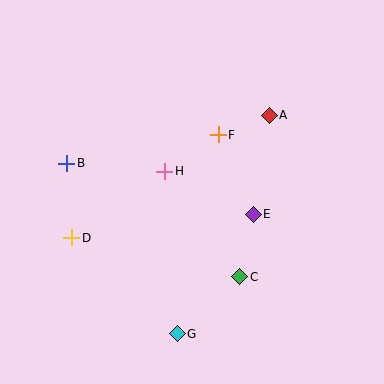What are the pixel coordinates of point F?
Point F is at (218, 135).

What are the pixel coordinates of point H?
Point H is at (165, 171).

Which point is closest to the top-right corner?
Point A is closest to the top-right corner.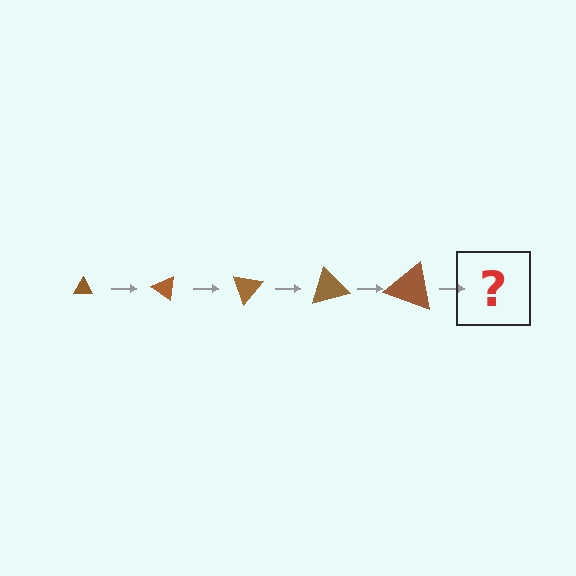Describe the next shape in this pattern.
It should be a triangle, larger than the previous one and rotated 175 degrees from the start.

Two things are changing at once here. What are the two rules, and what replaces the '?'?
The two rules are that the triangle grows larger each step and it rotates 35 degrees each step. The '?' should be a triangle, larger than the previous one and rotated 175 degrees from the start.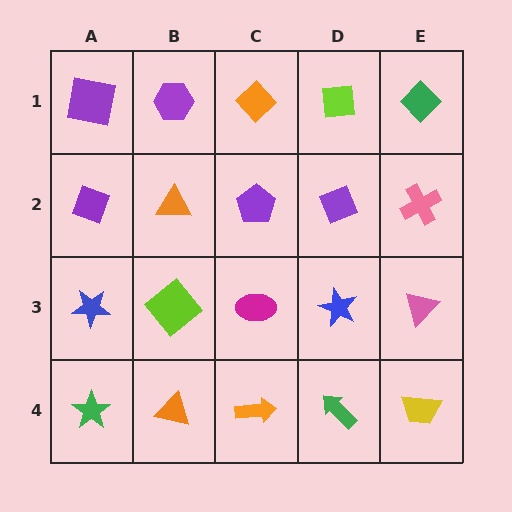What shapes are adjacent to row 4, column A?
A blue star (row 3, column A), an orange triangle (row 4, column B).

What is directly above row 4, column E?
A pink triangle.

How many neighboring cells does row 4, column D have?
3.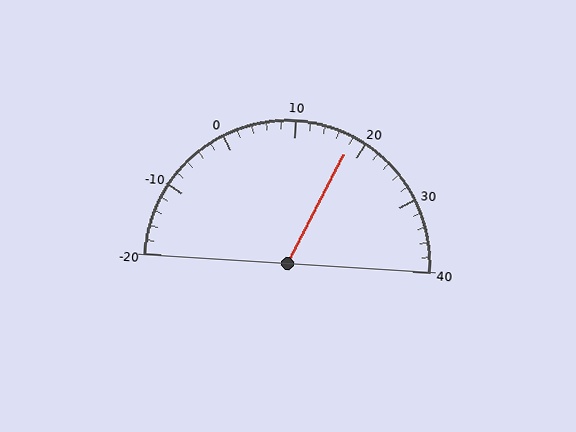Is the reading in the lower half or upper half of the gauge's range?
The reading is in the upper half of the range (-20 to 40).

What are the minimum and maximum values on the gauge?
The gauge ranges from -20 to 40.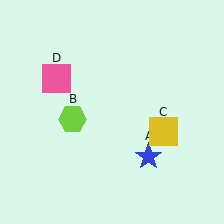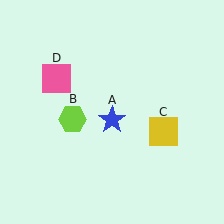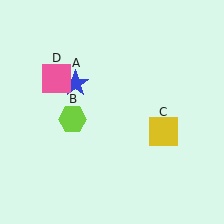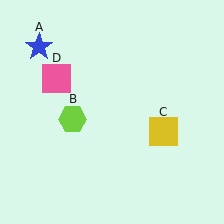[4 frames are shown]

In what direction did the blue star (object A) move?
The blue star (object A) moved up and to the left.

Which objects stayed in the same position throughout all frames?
Lime hexagon (object B) and yellow square (object C) and pink square (object D) remained stationary.